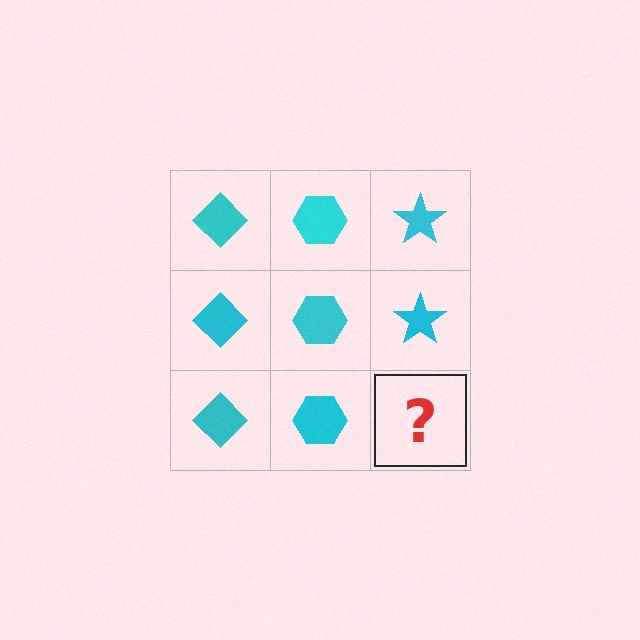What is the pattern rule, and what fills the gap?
The rule is that each column has a consistent shape. The gap should be filled with a cyan star.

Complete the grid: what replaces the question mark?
The question mark should be replaced with a cyan star.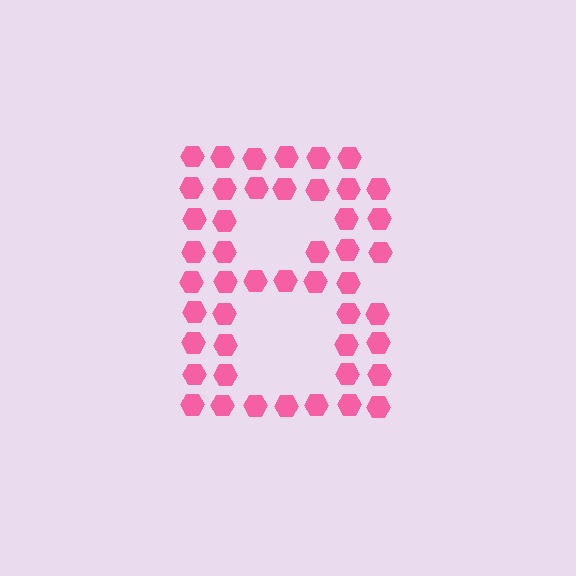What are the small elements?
The small elements are hexagons.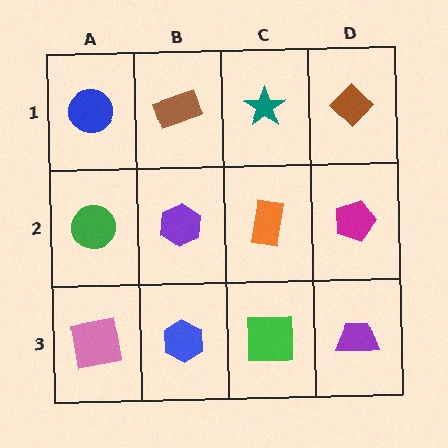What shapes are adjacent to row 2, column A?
A blue circle (row 1, column A), a pink square (row 3, column A), a purple hexagon (row 2, column B).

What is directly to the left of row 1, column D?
A teal star.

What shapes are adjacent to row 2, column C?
A teal star (row 1, column C), a green square (row 3, column C), a purple hexagon (row 2, column B), a magenta pentagon (row 2, column D).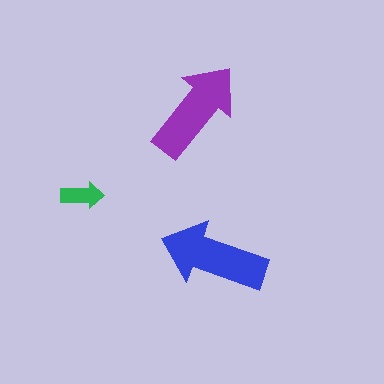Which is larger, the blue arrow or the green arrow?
The blue one.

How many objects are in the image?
There are 3 objects in the image.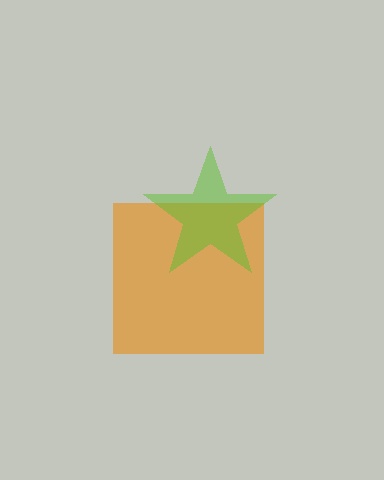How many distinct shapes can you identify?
There are 2 distinct shapes: an orange square, a lime star.